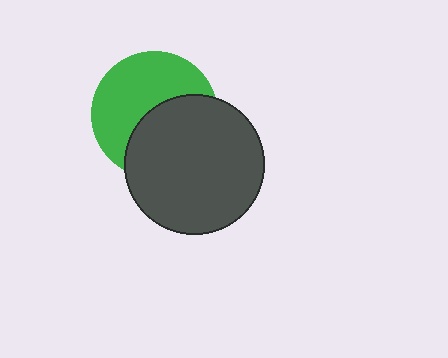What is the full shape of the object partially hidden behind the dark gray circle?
The partially hidden object is a green circle.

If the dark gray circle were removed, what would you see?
You would see the complete green circle.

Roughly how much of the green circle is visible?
About half of it is visible (roughly 54%).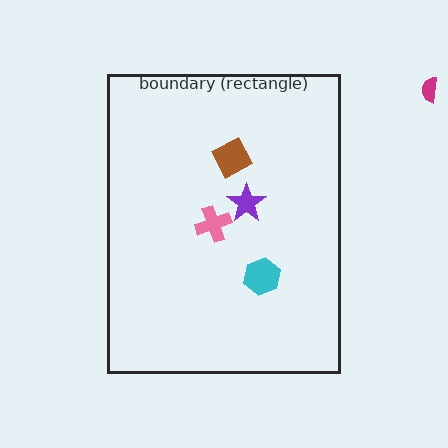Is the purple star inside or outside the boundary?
Inside.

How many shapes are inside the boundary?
4 inside, 1 outside.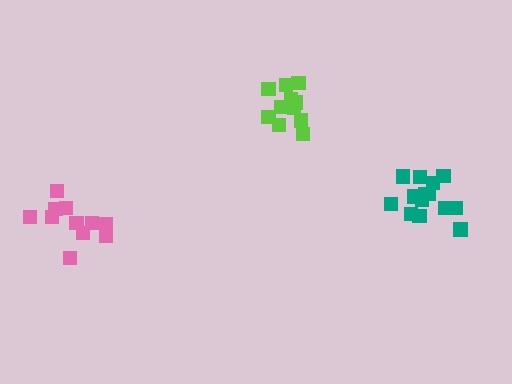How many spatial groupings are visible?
There are 3 spatial groupings.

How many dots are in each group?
Group 1: 11 dots, Group 2: 11 dots, Group 3: 14 dots (36 total).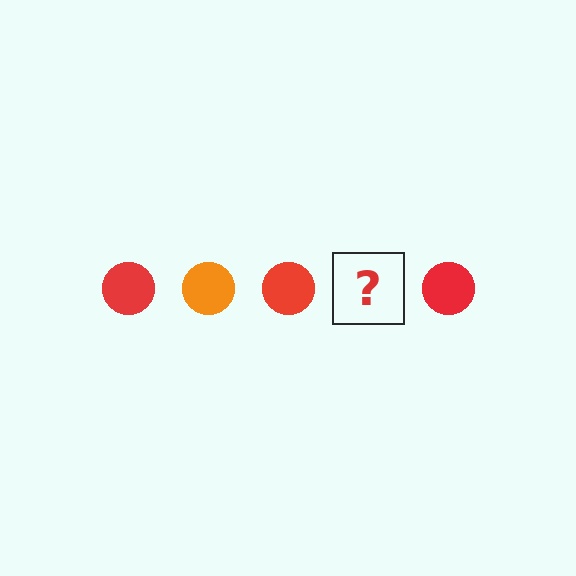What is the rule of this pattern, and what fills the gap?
The rule is that the pattern cycles through red, orange circles. The gap should be filled with an orange circle.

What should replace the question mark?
The question mark should be replaced with an orange circle.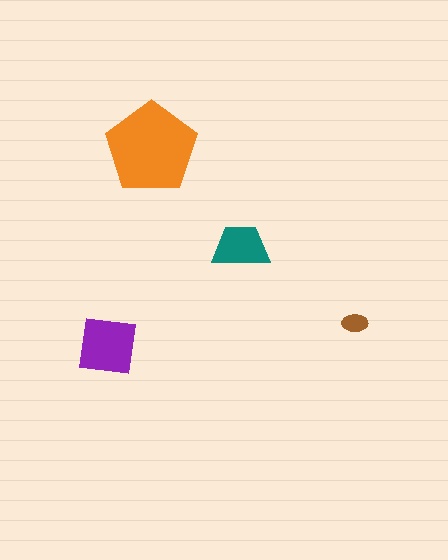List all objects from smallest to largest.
The brown ellipse, the teal trapezoid, the purple square, the orange pentagon.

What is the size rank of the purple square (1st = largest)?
2nd.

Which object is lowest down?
The purple square is bottommost.